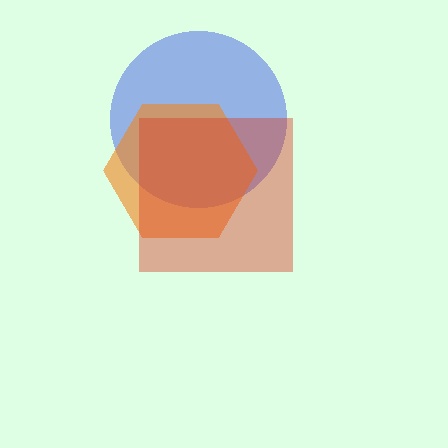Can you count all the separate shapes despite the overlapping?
Yes, there are 3 separate shapes.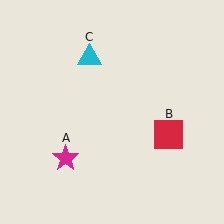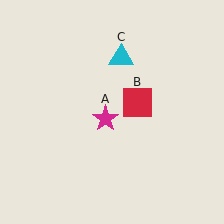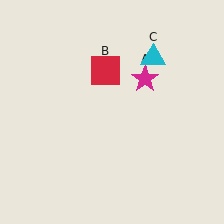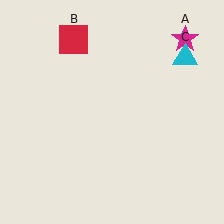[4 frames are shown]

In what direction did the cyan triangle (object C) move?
The cyan triangle (object C) moved right.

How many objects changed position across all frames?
3 objects changed position: magenta star (object A), red square (object B), cyan triangle (object C).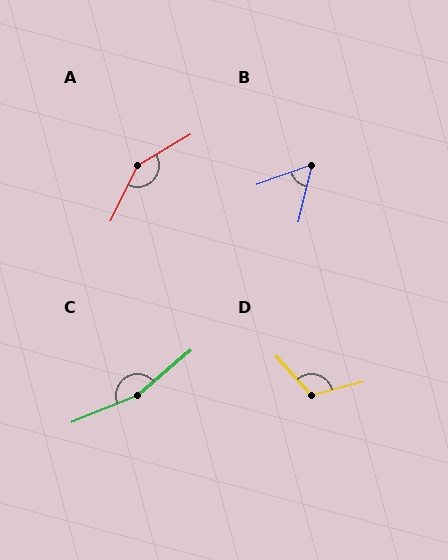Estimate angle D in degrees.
Approximately 117 degrees.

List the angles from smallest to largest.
B (57°), D (117°), A (146°), C (162°).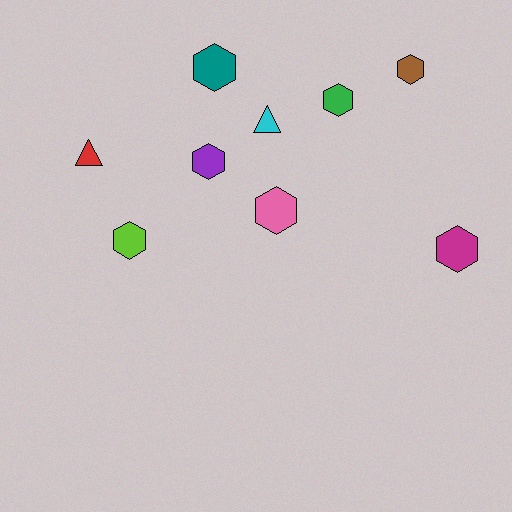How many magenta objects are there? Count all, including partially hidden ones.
There is 1 magenta object.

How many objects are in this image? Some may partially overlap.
There are 9 objects.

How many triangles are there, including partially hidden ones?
There are 2 triangles.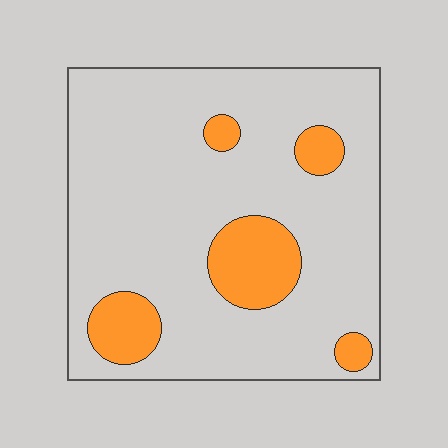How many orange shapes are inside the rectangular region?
5.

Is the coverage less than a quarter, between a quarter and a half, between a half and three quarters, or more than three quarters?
Less than a quarter.